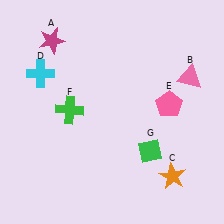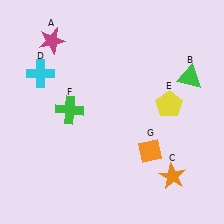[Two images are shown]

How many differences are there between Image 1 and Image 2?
There are 3 differences between the two images.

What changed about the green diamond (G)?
In Image 1, G is green. In Image 2, it changed to orange.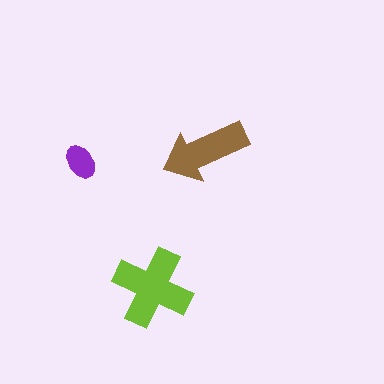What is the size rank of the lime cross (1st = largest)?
1st.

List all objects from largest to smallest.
The lime cross, the brown arrow, the purple ellipse.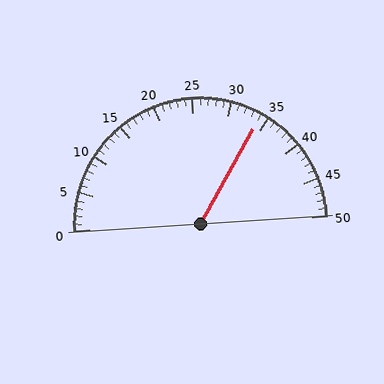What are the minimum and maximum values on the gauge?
The gauge ranges from 0 to 50.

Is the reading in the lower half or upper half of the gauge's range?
The reading is in the upper half of the range (0 to 50).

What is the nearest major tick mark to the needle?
The nearest major tick mark is 35.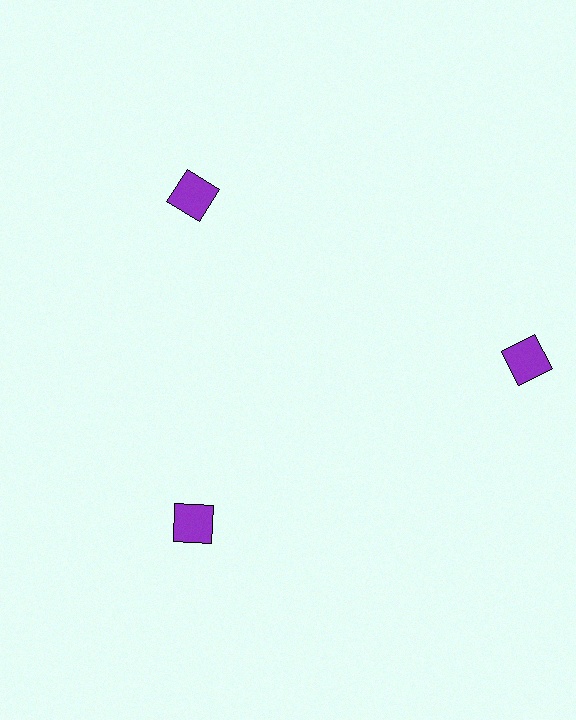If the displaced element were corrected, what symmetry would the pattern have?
It would have 3-fold rotational symmetry — the pattern would map onto itself every 120 degrees.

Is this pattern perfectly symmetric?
No. The 3 purple squares are arranged in a ring, but one element near the 3 o'clock position is pushed outward from the center, breaking the 3-fold rotational symmetry.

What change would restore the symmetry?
The symmetry would be restored by moving it inward, back onto the ring so that all 3 squares sit at equal angles and equal distance from the center.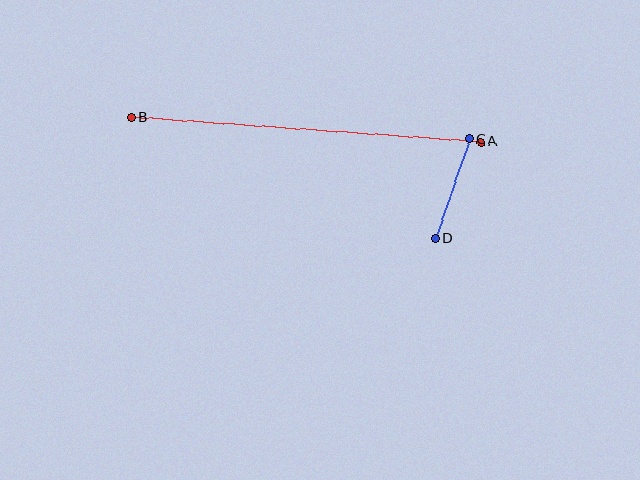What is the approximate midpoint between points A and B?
The midpoint is at approximately (306, 130) pixels.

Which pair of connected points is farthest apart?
Points A and B are farthest apart.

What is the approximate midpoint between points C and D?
The midpoint is at approximately (453, 188) pixels.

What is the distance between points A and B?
The distance is approximately 351 pixels.